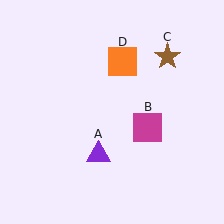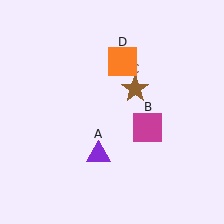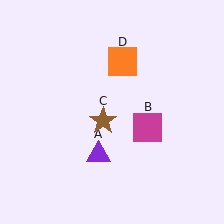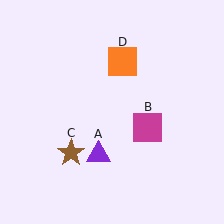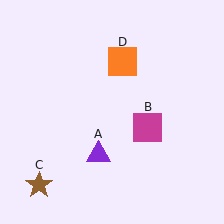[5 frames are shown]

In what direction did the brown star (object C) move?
The brown star (object C) moved down and to the left.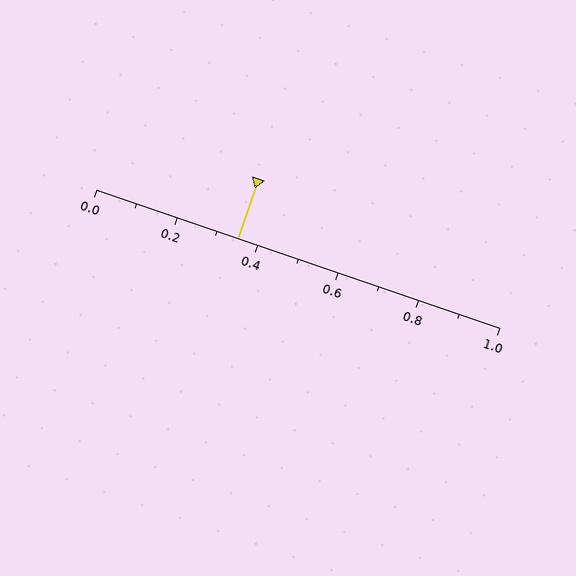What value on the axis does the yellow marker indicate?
The marker indicates approximately 0.35.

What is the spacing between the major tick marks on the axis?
The major ticks are spaced 0.2 apart.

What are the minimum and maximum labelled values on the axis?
The axis runs from 0.0 to 1.0.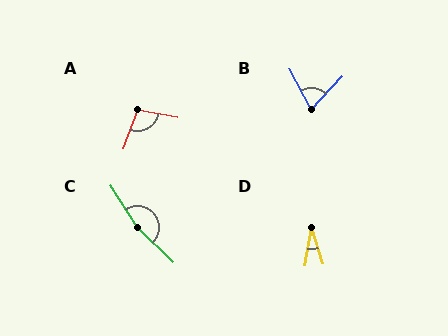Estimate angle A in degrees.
Approximately 99 degrees.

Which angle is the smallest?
D, at approximately 27 degrees.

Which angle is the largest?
C, at approximately 167 degrees.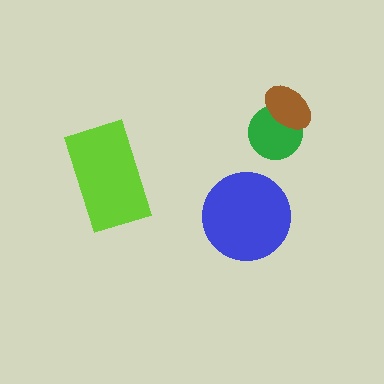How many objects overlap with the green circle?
1 object overlaps with the green circle.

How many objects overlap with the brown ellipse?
1 object overlaps with the brown ellipse.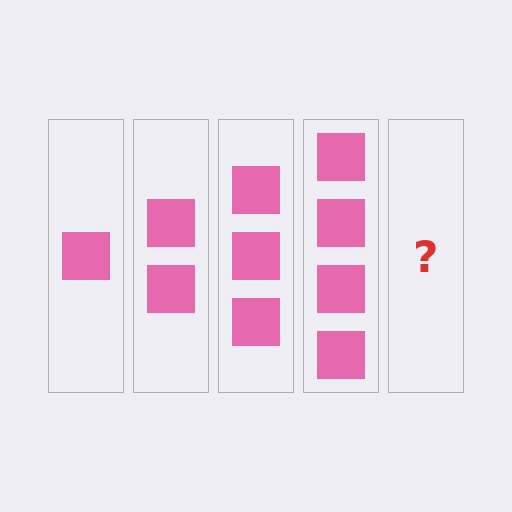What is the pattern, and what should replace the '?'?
The pattern is that each step adds one more square. The '?' should be 5 squares.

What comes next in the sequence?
The next element should be 5 squares.